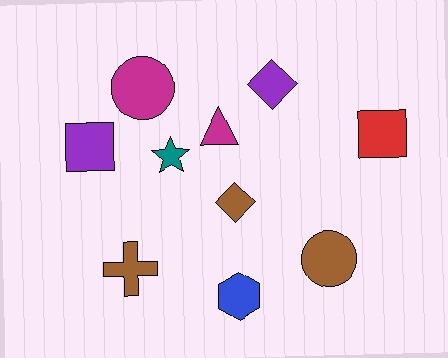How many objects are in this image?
There are 10 objects.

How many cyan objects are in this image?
There are no cyan objects.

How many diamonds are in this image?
There are 2 diamonds.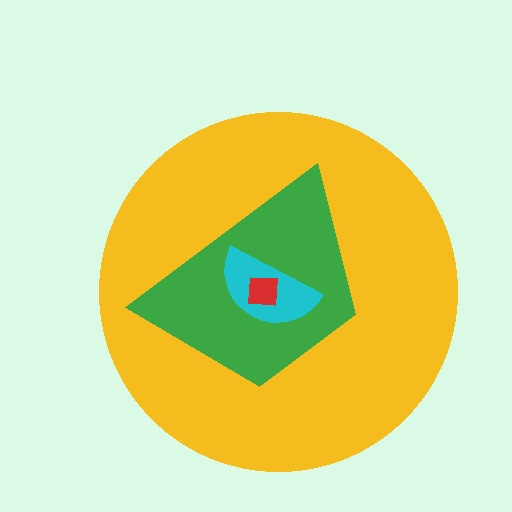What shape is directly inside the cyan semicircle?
The red square.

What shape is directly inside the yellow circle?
The green trapezoid.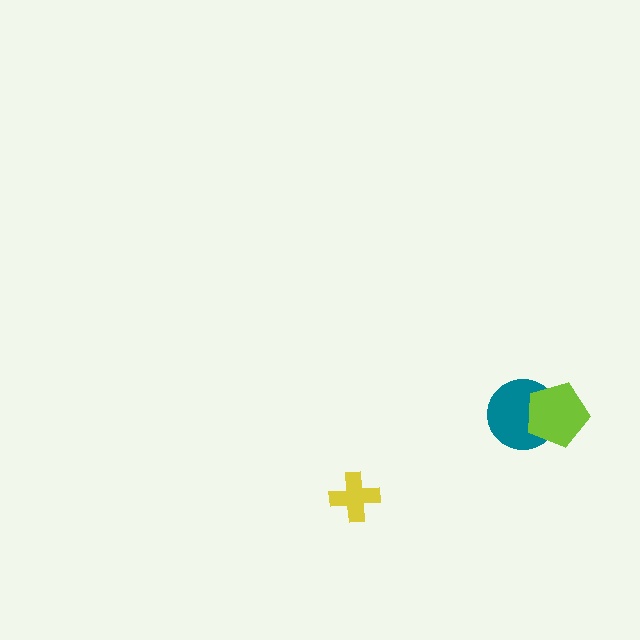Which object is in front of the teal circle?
The lime pentagon is in front of the teal circle.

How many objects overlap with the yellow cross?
0 objects overlap with the yellow cross.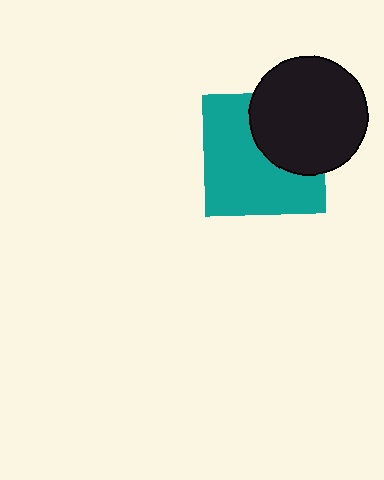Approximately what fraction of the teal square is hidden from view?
Roughly 37% of the teal square is hidden behind the black circle.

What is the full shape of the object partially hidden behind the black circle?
The partially hidden object is a teal square.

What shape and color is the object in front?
The object in front is a black circle.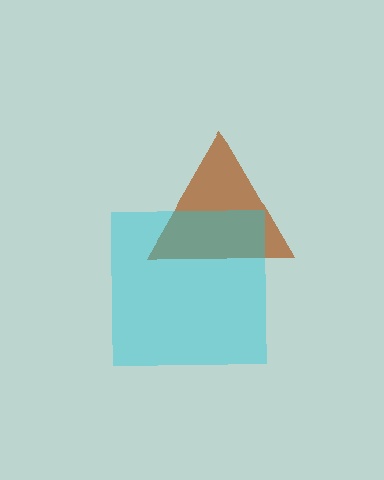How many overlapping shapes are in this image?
There are 2 overlapping shapes in the image.